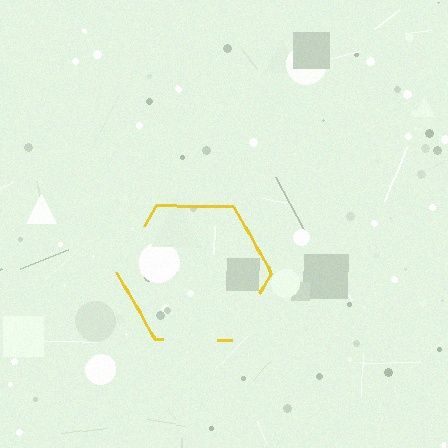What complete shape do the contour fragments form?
The contour fragments form a hexagon.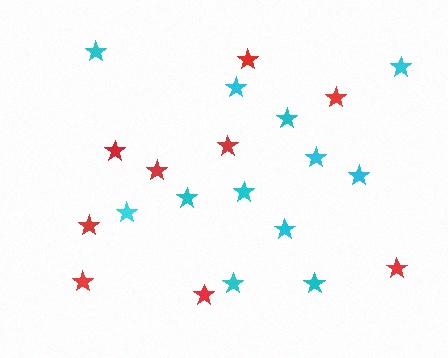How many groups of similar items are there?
There are 2 groups: one group of red stars (9) and one group of cyan stars (12).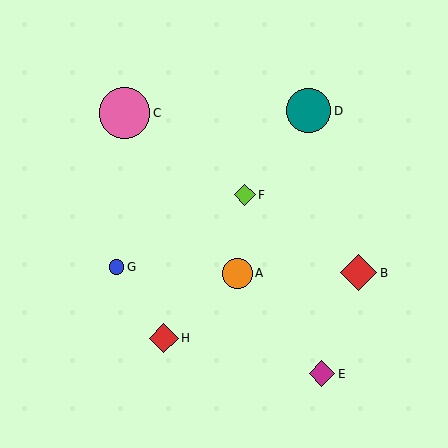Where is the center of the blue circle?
The center of the blue circle is at (117, 267).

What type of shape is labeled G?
Shape G is a blue circle.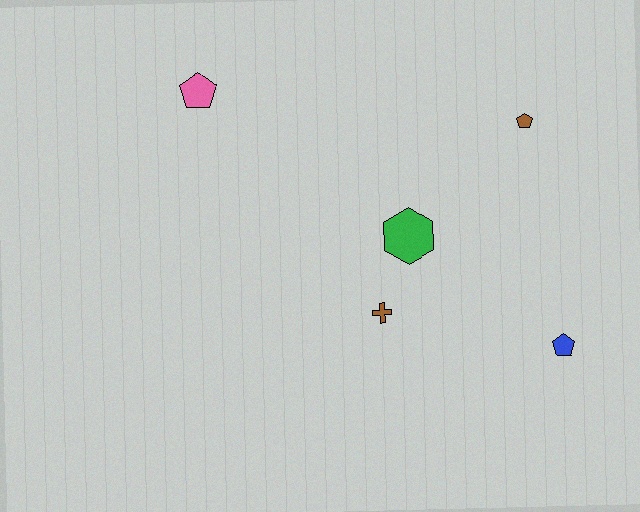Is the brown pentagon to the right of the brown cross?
Yes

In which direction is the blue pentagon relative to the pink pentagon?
The blue pentagon is to the right of the pink pentagon.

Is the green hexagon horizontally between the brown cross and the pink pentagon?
No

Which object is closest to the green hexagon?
The brown cross is closest to the green hexagon.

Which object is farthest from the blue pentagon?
The pink pentagon is farthest from the blue pentagon.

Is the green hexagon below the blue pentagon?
No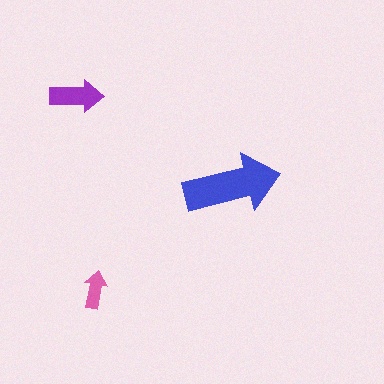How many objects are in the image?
There are 3 objects in the image.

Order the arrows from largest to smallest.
the blue one, the purple one, the pink one.